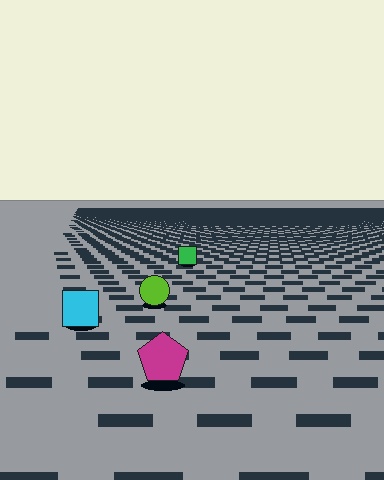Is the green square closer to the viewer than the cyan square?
No. The cyan square is closer — you can tell from the texture gradient: the ground texture is coarser near it.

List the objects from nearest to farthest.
From nearest to farthest: the magenta pentagon, the cyan square, the lime circle, the green square.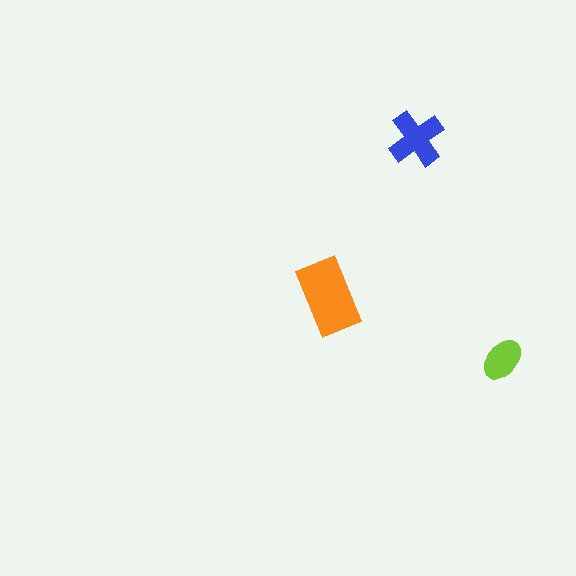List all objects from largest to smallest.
The orange rectangle, the blue cross, the lime ellipse.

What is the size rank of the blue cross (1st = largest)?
2nd.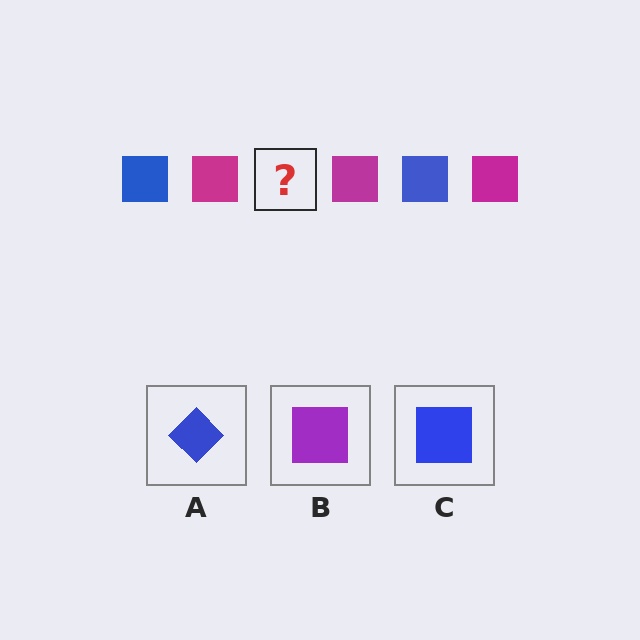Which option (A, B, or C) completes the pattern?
C.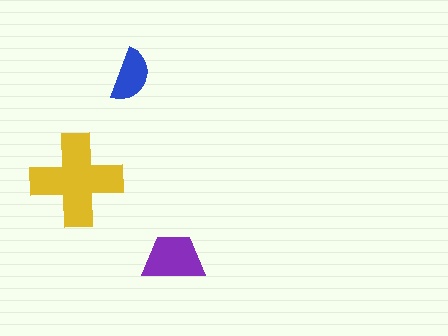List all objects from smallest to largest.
The blue semicircle, the purple trapezoid, the yellow cross.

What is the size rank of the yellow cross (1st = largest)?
1st.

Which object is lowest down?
The purple trapezoid is bottommost.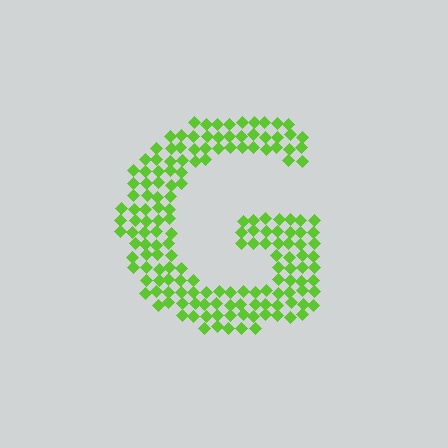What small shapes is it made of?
It is made of small diamonds.